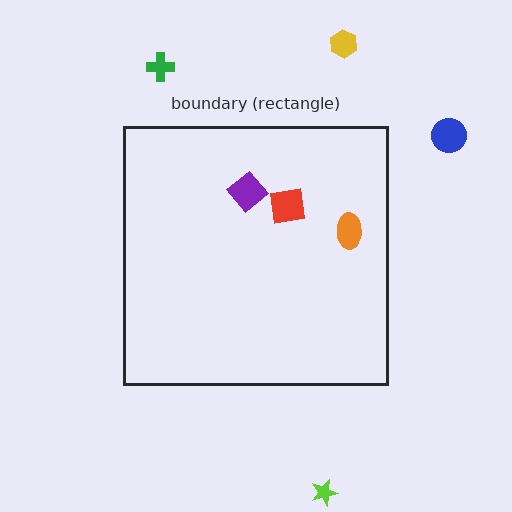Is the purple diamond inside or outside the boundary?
Inside.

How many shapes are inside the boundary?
3 inside, 4 outside.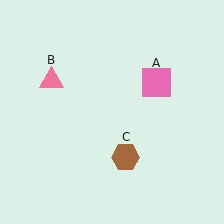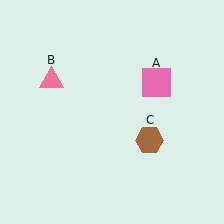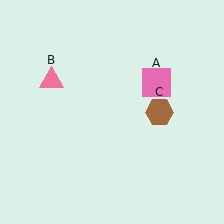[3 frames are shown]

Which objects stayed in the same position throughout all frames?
Pink square (object A) and pink triangle (object B) remained stationary.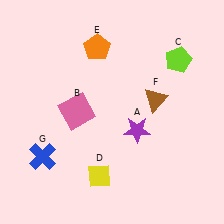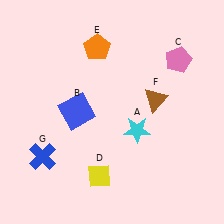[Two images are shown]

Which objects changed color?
A changed from purple to cyan. B changed from pink to blue. C changed from lime to pink.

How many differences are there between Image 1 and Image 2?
There are 3 differences between the two images.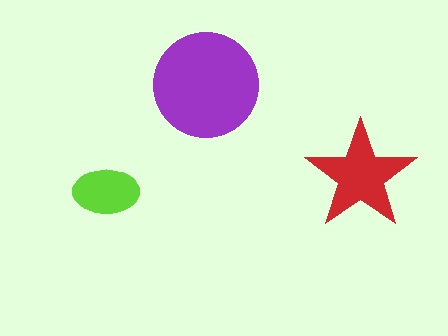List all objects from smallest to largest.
The lime ellipse, the red star, the purple circle.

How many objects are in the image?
There are 3 objects in the image.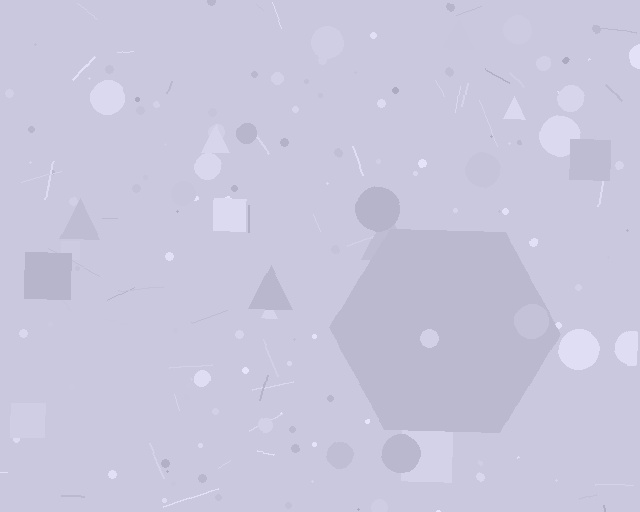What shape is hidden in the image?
A hexagon is hidden in the image.